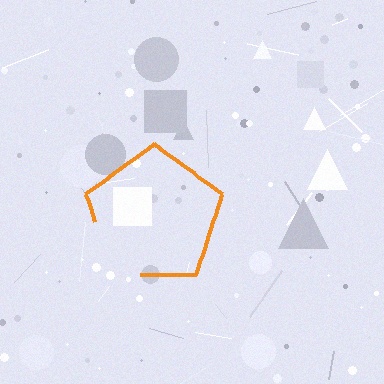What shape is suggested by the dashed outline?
The dashed outline suggests a pentagon.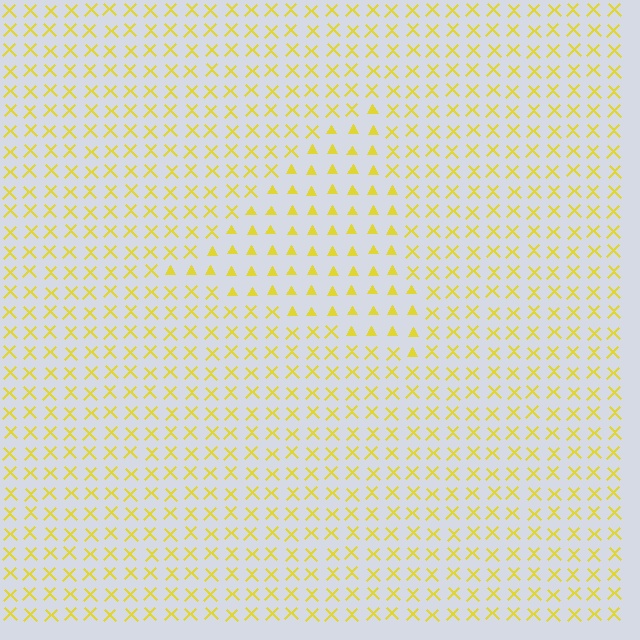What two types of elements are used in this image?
The image uses triangles inside the triangle region and X marks outside it.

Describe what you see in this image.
The image is filled with small yellow elements arranged in a uniform grid. A triangle-shaped region contains triangles, while the surrounding area contains X marks. The boundary is defined purely by the change in element shape.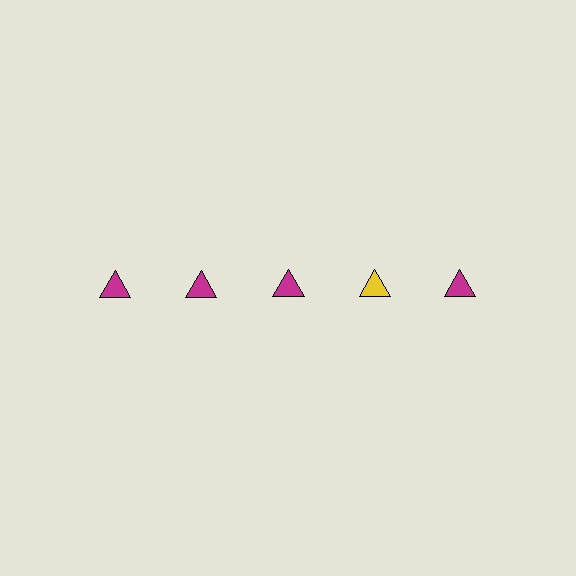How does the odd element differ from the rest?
It has a different color: yellow instead of magenta.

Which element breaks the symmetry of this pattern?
The yellow triangle in the top row, second from right column breaks the symmetry. All other shapes are magenta triangles.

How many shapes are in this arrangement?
There are 5 shapes arranged in a grid pattern.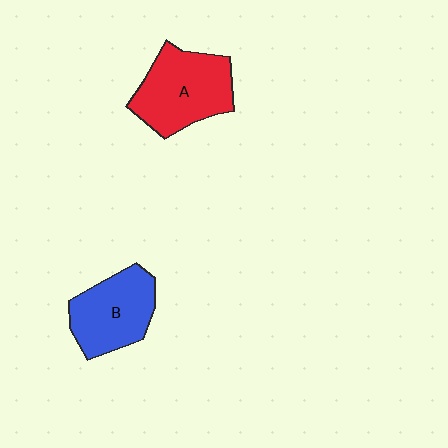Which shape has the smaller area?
Shape B (blue).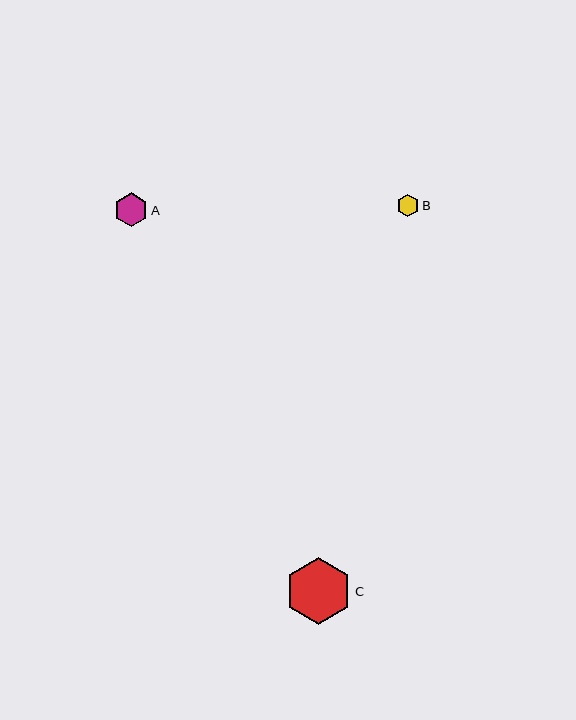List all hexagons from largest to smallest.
From largest to smallest: C, A, B.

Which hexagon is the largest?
Hexagon C is the largest with a size of approximately 67 pixels.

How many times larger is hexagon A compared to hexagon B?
Hexagon A is approximately 1.5 times the size of hexagon B.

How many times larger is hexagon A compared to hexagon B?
Hexagon A is approximately 1.5 times the size of hexagon B.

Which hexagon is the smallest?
Hexagon B is the smallest with a size of approximately 22 pixels.